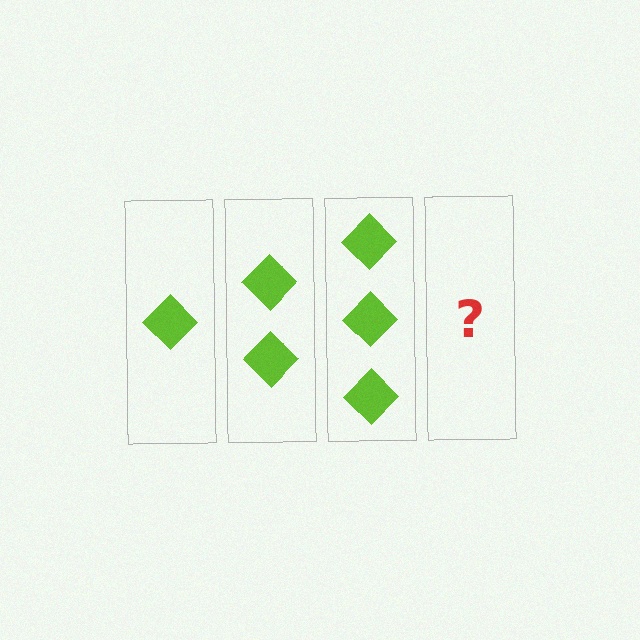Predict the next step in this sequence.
The next step is 4 diamonds.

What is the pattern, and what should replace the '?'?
The pattern is that each step adds one more diamond. The '?' should be 4 diamonds.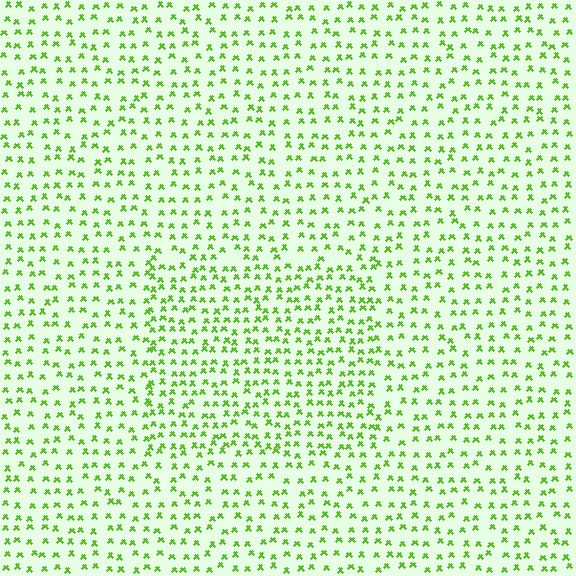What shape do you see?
I see a rectangle.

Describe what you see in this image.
The image contains small lime elements arranged at two different densities. A rectangle-shaped region is visible where the elements are more densely packed than the surrounding area.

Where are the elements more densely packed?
The elements are more densely packed inside the rectangle boundary.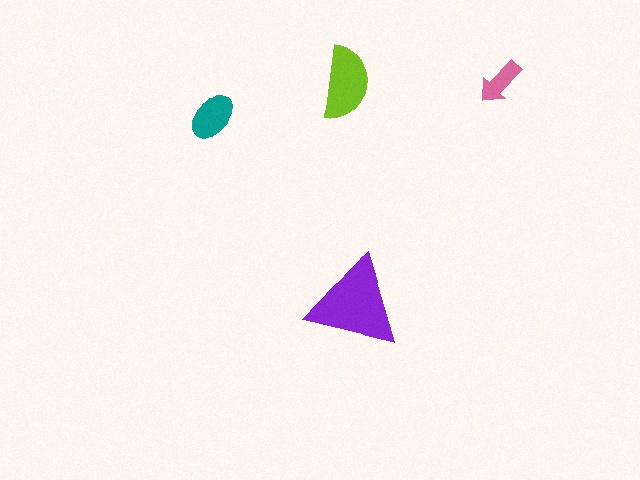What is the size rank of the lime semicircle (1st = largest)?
2nd.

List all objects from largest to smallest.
The purple triangle, the lime semicircle, the teal ellipse, the pink arrow.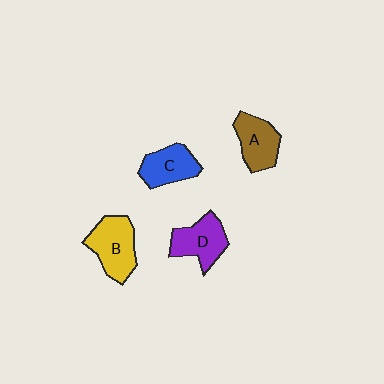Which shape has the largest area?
Shape B (yellow).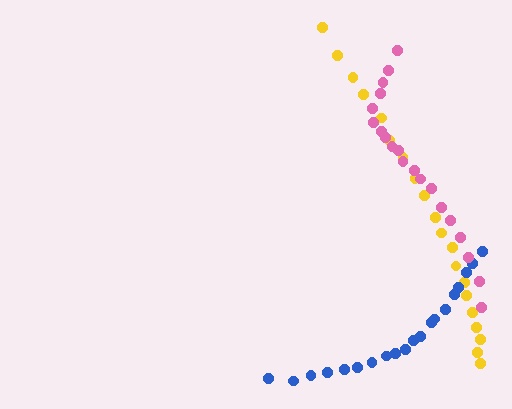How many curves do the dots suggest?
There are 3 distinct paths.